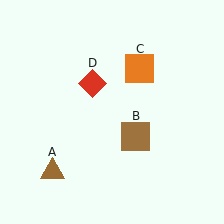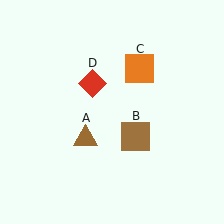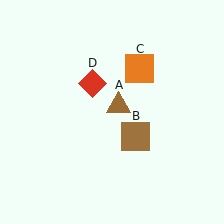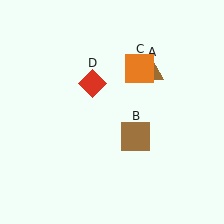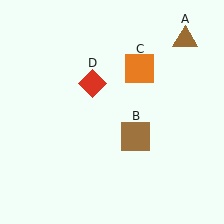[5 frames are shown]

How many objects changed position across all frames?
1 object changed position: brown triangle (object A).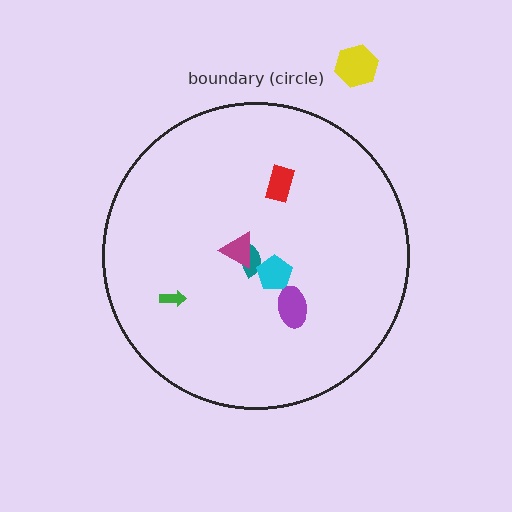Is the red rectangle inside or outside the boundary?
Inside.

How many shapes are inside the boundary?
6 inside, 1 outside.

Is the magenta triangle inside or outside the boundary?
Inside.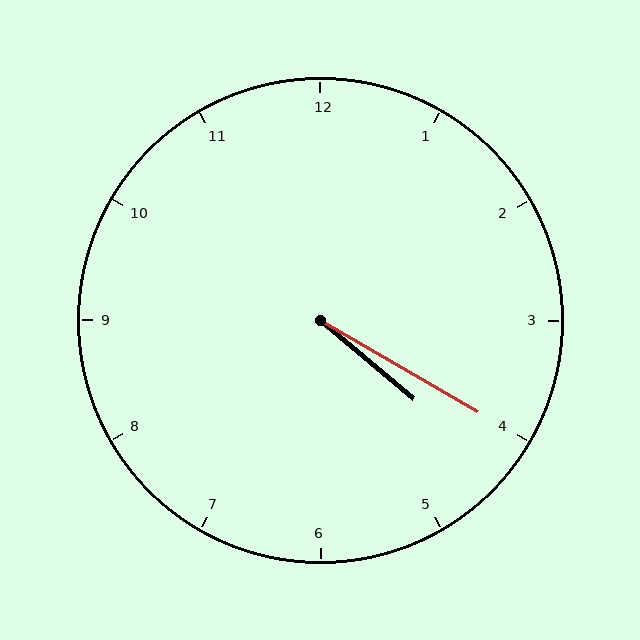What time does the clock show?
4:20.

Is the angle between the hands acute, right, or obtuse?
It is acute.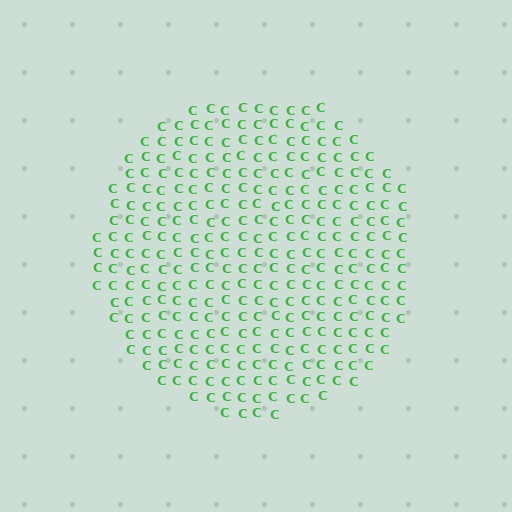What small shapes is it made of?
It is made of small letter C's.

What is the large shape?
The large shape is a circle.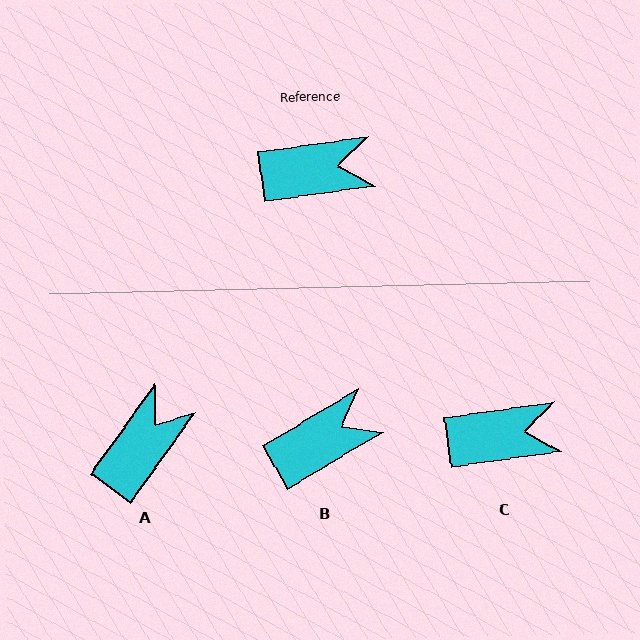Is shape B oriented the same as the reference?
No, it is off by about 23 degrees.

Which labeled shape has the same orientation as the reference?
C.